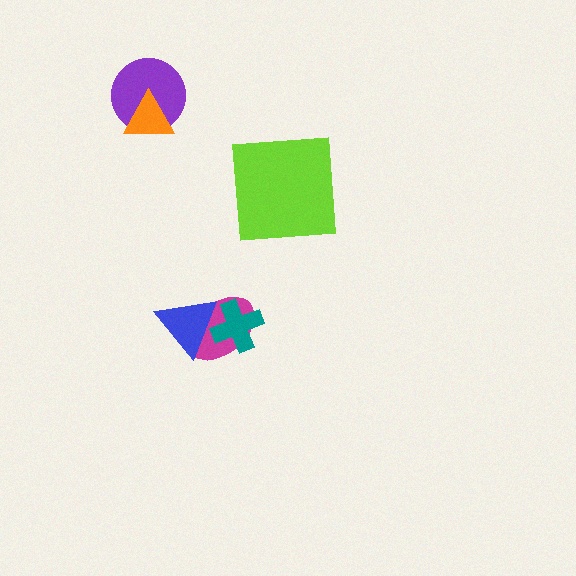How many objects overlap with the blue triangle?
2 objects overlap with the blue triangle.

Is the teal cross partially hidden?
Yes, it is partially covered by another shape.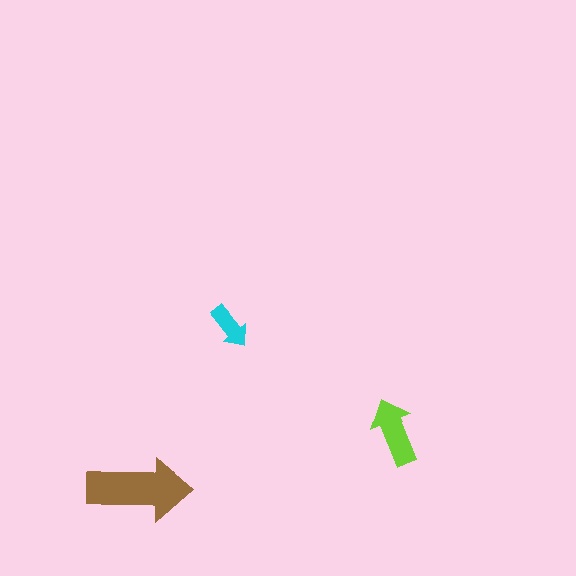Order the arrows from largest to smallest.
the brown one, the lime one, the cyan one.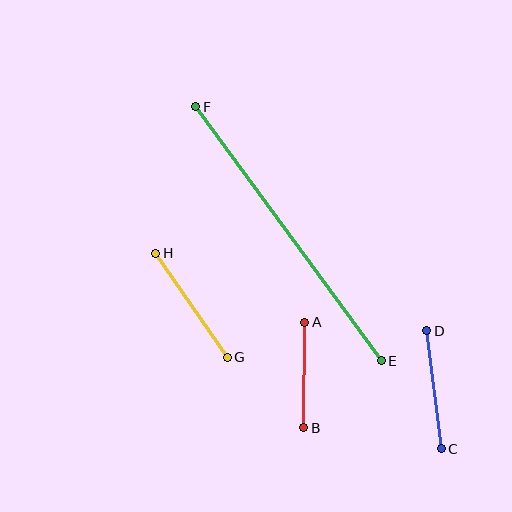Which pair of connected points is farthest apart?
Points E and F are farthest apart.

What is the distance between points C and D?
The distance is approximately 119 pixels.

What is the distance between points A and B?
The distance is approximately 105 pixels.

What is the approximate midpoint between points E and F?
The midpoint is at approximately (288, 234) pixels.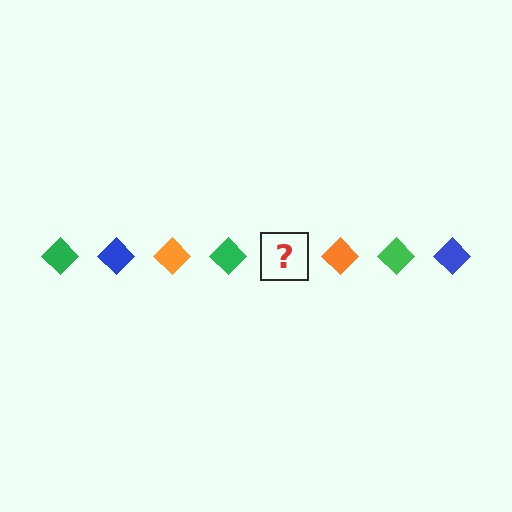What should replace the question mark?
The question mark should be replaced with a blue diamond.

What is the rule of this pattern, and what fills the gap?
The rule is that the pattern cycles through green, blue, orange diamonds. The gap should be filled with a blue diamond.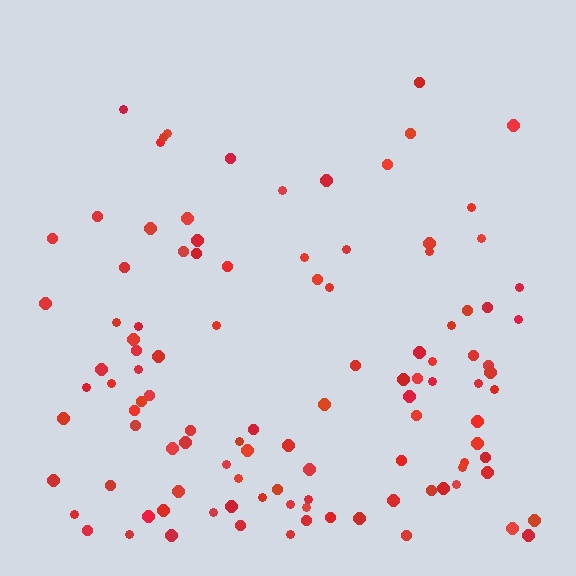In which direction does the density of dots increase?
From top to bottom, with the bottom side densest.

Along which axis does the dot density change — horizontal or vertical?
Vertical.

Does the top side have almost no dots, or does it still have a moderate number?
Still a moderate number, just noticeably fewer than the bottom.